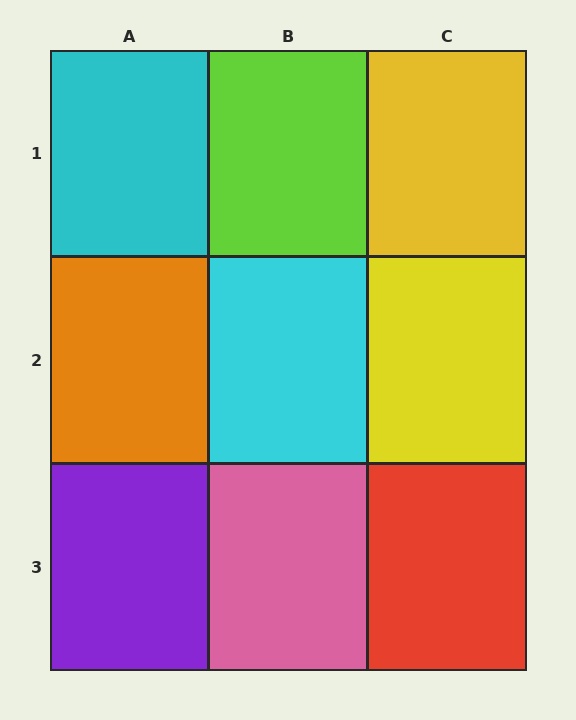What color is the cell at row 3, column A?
Purple.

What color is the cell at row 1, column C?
Yellow.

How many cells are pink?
1 cell is pink.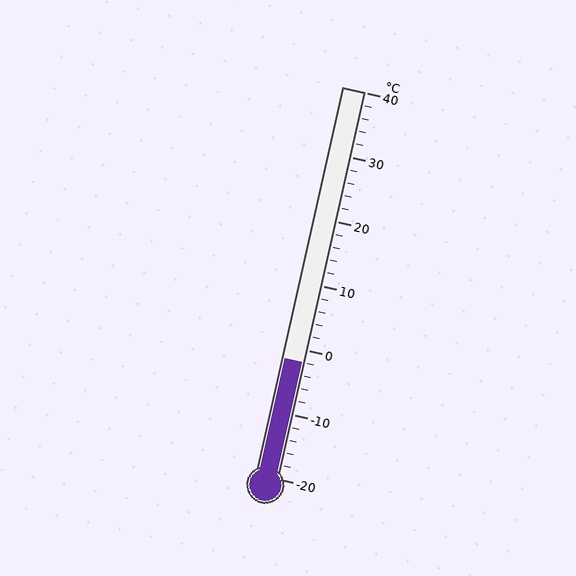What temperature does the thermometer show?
The thermometer shows approximately -2°C.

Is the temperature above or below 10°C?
The temperature is below 10°C.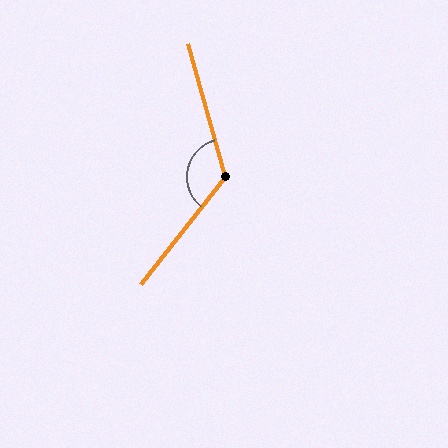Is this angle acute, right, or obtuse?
It is obtuse.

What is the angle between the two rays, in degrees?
Approximately 126 degrees.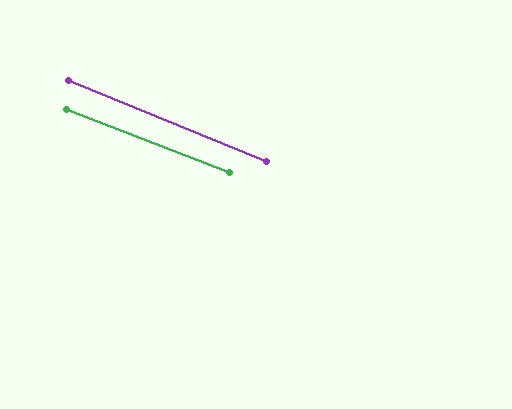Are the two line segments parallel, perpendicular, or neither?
Parallel — their directions differ by only 1.3°.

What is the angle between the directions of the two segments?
Approximately 1 degree.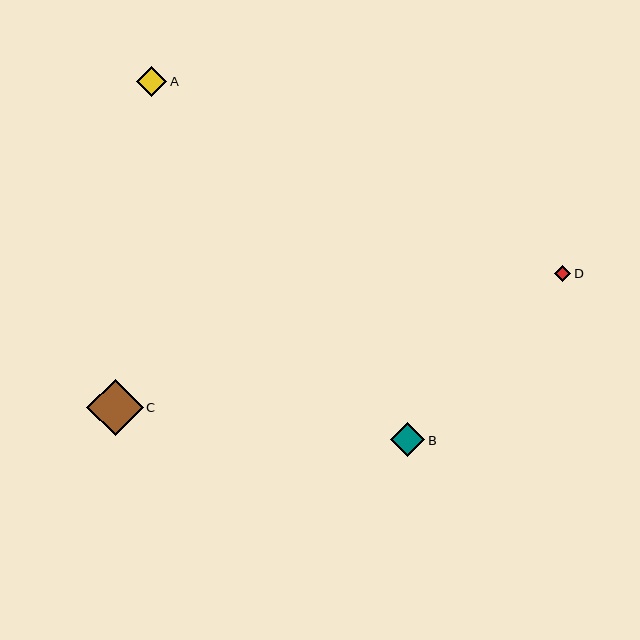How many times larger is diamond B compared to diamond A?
Diamond B is approximately 1.2 times the size of diamond A.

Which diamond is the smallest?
Diamond D is the smallest with a size of approximately 16 pixels.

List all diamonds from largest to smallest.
From largest to smallest: C, B, A, D.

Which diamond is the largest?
Diamond C is the largest with a size of approximately 56 pixels.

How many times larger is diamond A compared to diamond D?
Diamond A is approximately 1.9 times the size of diamond D.